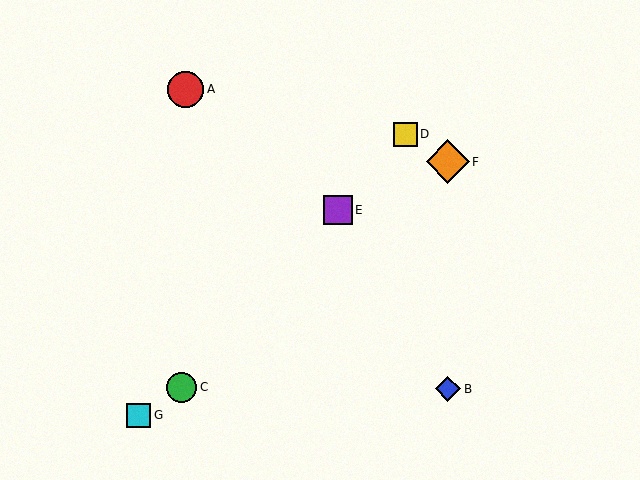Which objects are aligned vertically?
Objects B, F are aligned vertically.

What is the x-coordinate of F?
Object F is at x≈448.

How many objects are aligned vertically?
2 objects (B, F) are aligned vertically.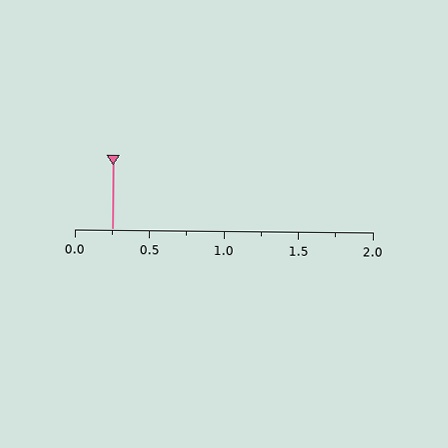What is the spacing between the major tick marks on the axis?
The major ticks are spaced 0.5 apart.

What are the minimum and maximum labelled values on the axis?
The axis runs from 0.0 to 2.0.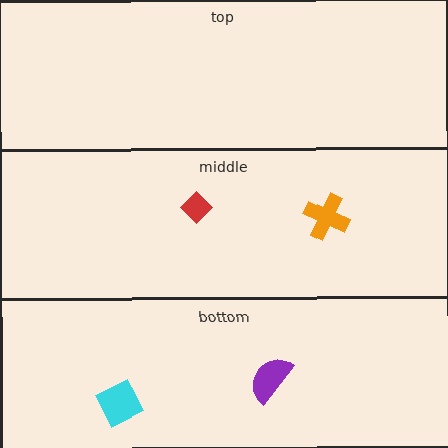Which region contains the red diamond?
The middle region.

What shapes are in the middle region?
The red diamond, the orange cross.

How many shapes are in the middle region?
2.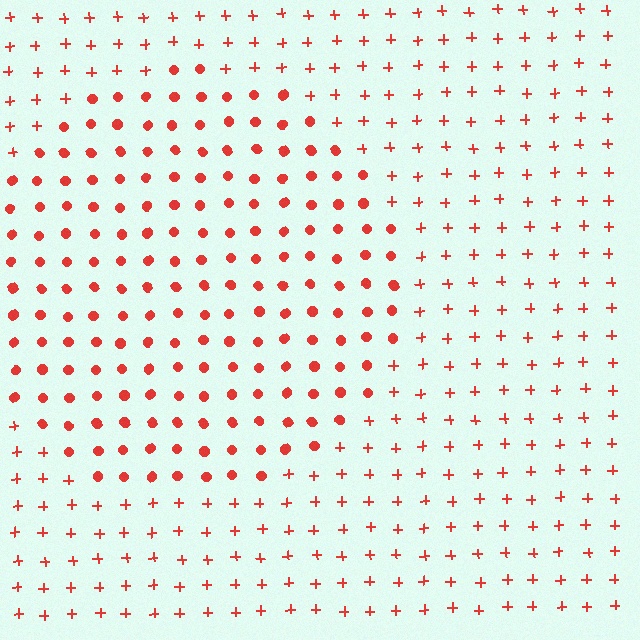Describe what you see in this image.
The image is filled with small red elements arranged in a uniform grid. A circle-shaped region contains circles, while the surrounding area contains plus signs. The boundary is defined purely by the change in element shape.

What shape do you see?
I see a circle.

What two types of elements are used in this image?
The image uses circles inside the circle region and plus signs outside it.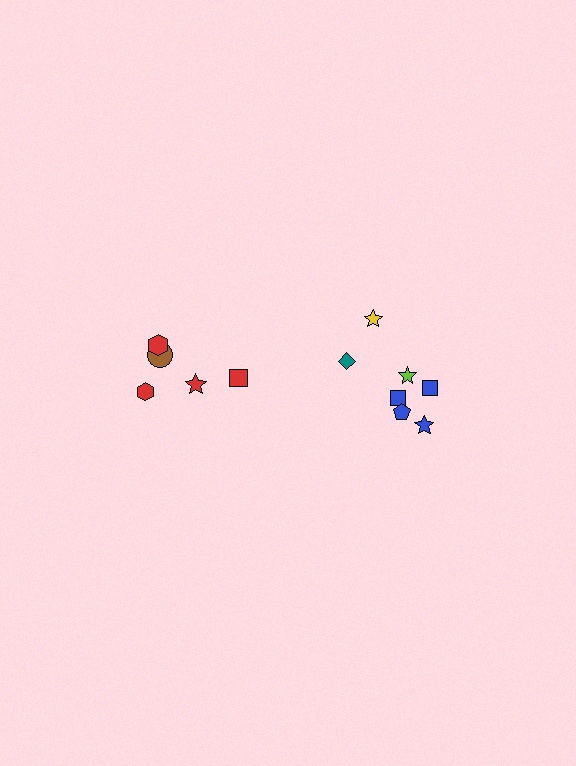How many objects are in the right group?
There are 7 objects.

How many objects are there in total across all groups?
There are 12 objects.